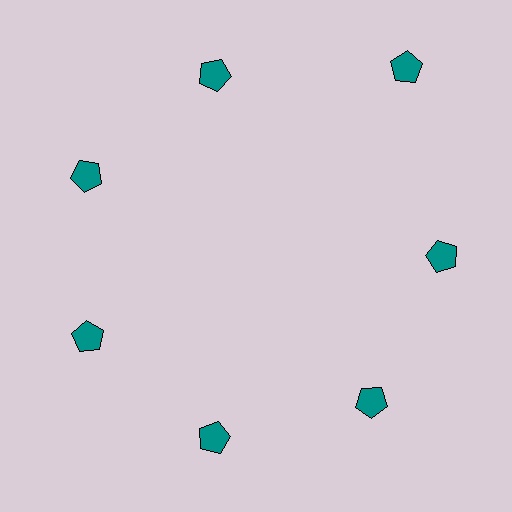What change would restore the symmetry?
The symmetry would be restored by moving it inward, back onto the ring so that all 7 pentagons sit at equal angles and equal distance from the center.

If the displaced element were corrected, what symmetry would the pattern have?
It would have 7-fold rotational symmetry — the pattern would map onto itself every 51 degrees.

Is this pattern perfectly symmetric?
No. The 7 teal pentagons are arranged in a ring, but one element near the 1 o'clock position is pushed outward from the center, breaking the 7-fold rotational symmetry.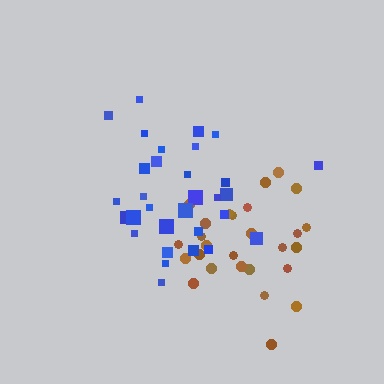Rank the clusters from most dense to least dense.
brown, blue.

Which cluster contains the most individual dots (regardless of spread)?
Blue (31).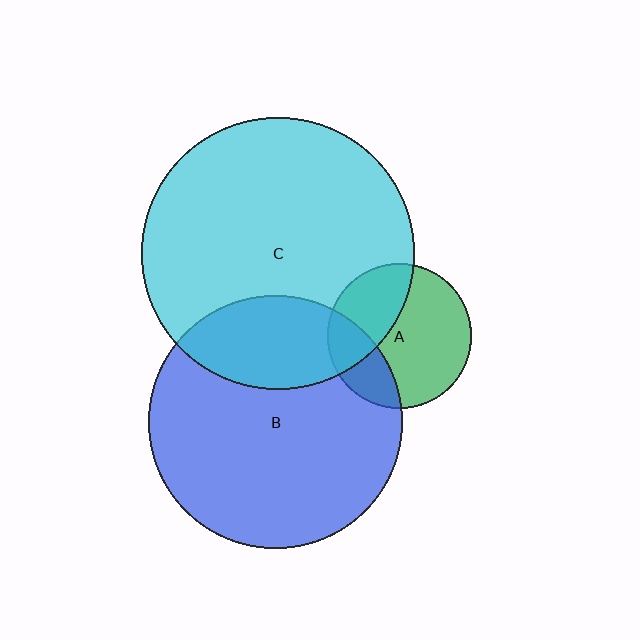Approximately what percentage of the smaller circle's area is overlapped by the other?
Approximately 25%.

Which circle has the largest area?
Circle C (cyan).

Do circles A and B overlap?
Yes.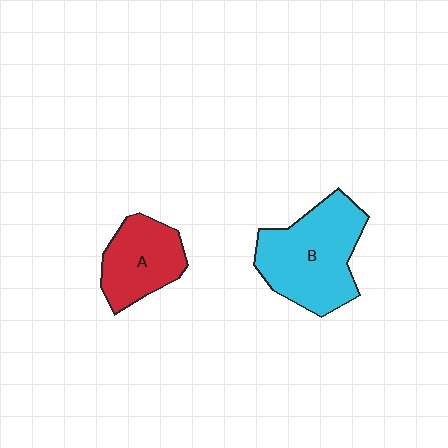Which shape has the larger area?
Shape B (cyan).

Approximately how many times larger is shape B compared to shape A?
Approximately 1.5 times.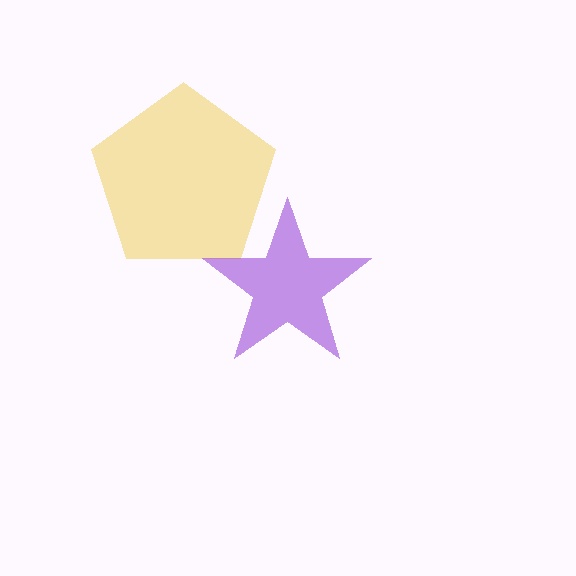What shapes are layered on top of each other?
The layered shapes are: a yellow pentagon, a purple star.